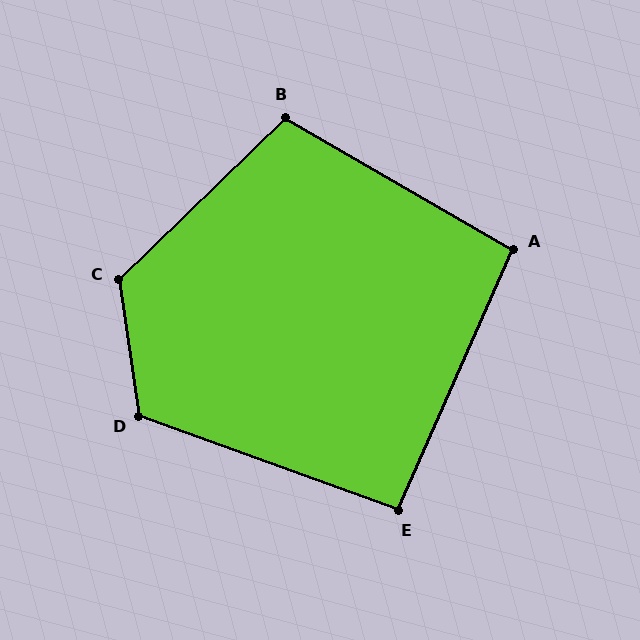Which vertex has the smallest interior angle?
E, at approximately 94 degrees.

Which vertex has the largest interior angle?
C, at approximately 126 degrees.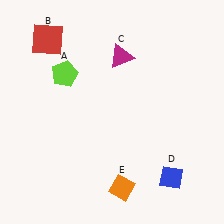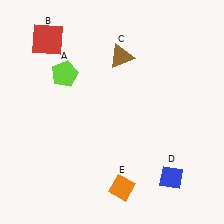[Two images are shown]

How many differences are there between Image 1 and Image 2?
There is 1 difference between the two images.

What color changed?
The triangle (C) changed from magenta in Image 1 to brown in Image 2.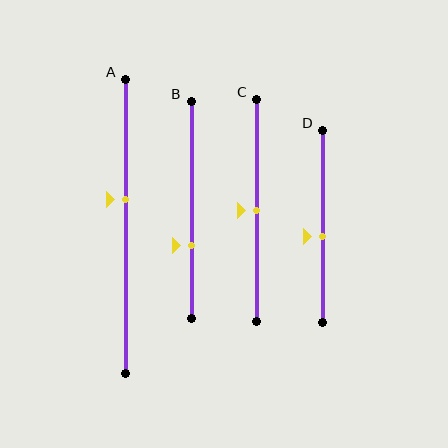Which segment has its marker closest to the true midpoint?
Segment C has its marker closest to the true midpoint.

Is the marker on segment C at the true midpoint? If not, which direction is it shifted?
Yes, the marker on segment C is at the true midpoint.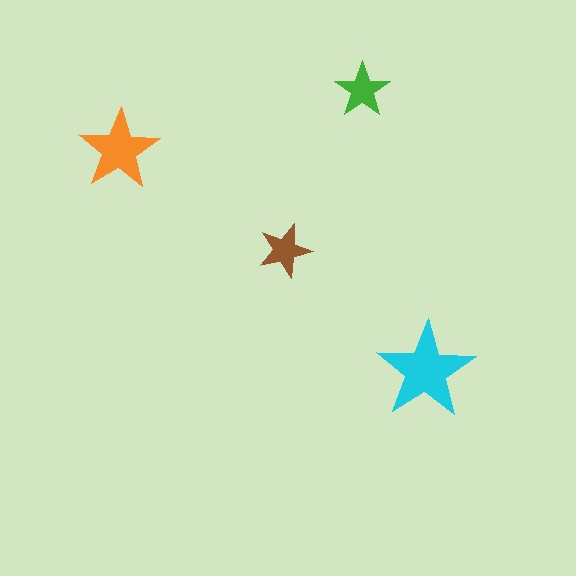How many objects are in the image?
There are 4 objects in the image.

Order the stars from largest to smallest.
the cyan one, the orange one, the green one, the brown one.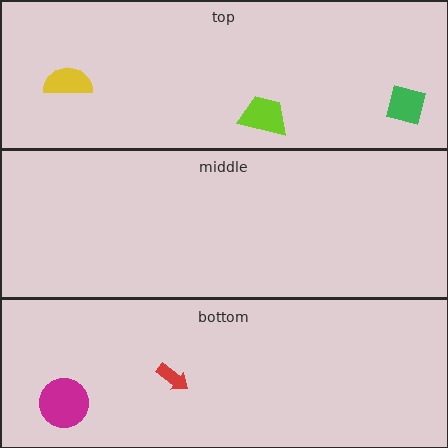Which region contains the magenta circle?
The bottom region.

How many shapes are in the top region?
3.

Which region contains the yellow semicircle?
The top region.